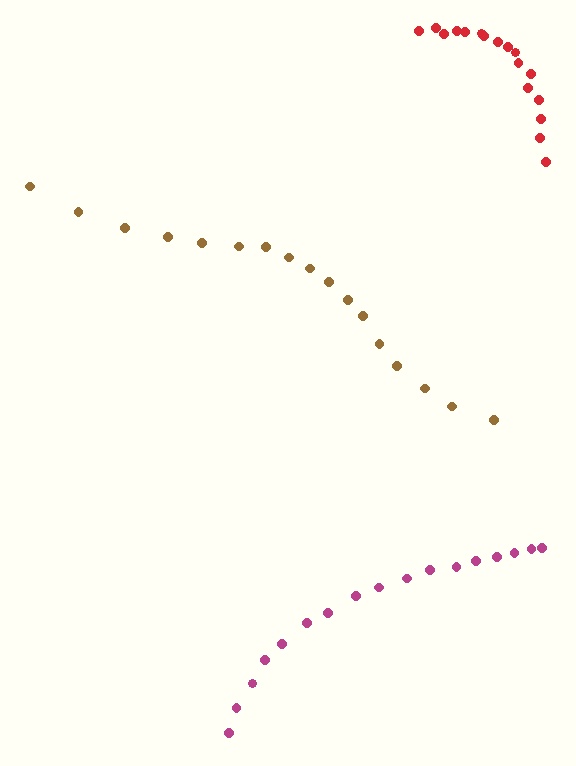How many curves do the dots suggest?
There are 3 distinct paths.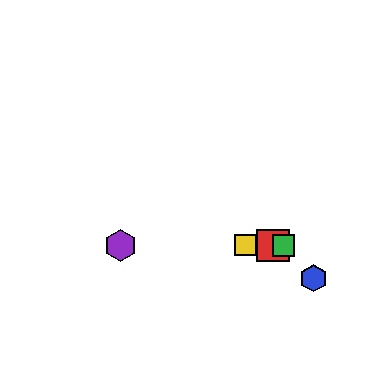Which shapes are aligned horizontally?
The red square, the green square, the yellow square, the purple hexagon are aligned horizontally.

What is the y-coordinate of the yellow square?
The yellow square is at y≈245.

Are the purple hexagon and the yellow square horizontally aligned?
Yes, both are at y≈245.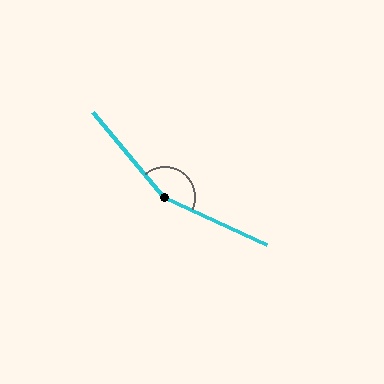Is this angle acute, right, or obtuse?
It is obtuse.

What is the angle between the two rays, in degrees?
Approximately 155 degrees.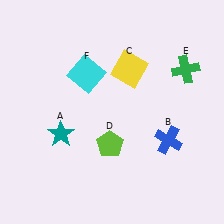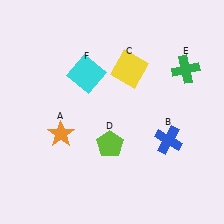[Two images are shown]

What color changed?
The star (A) changed from teal in Image 1 to orange in Image 2.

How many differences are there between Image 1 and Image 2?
There is 1 difference between the two images.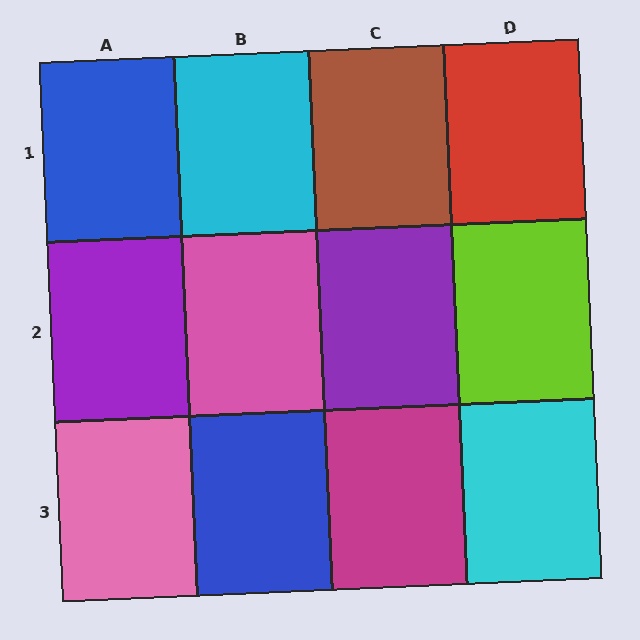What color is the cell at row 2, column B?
Pink.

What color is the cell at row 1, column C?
Brown.